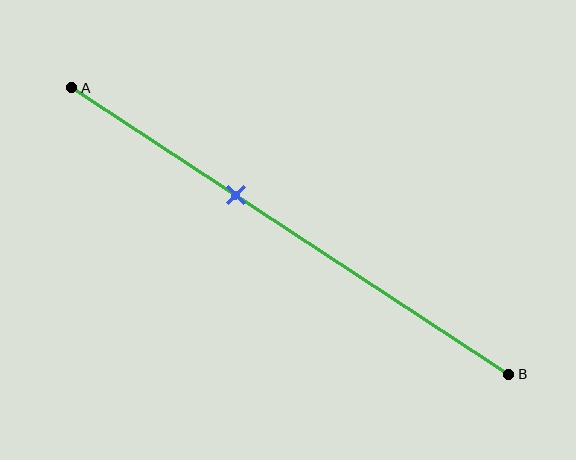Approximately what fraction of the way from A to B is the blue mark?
The blue mark is approximately 40% of the way from A to B.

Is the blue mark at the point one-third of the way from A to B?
No, the mark is at about 40% from A, not at the 33% one-third point.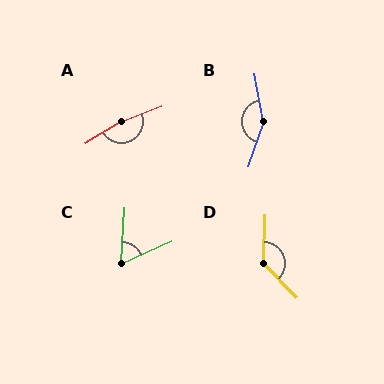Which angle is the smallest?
C, at approximately 63 degrees.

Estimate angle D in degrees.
Approximately 133 degrees.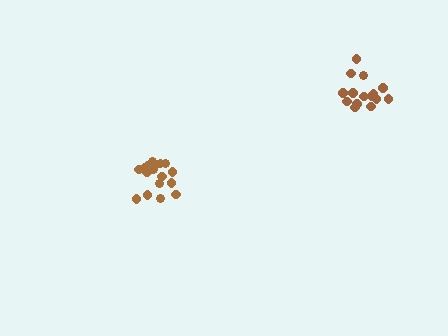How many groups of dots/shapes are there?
There are 2 groups.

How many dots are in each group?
Group 1: 18 dots, Group 2: 15 dots (33 total).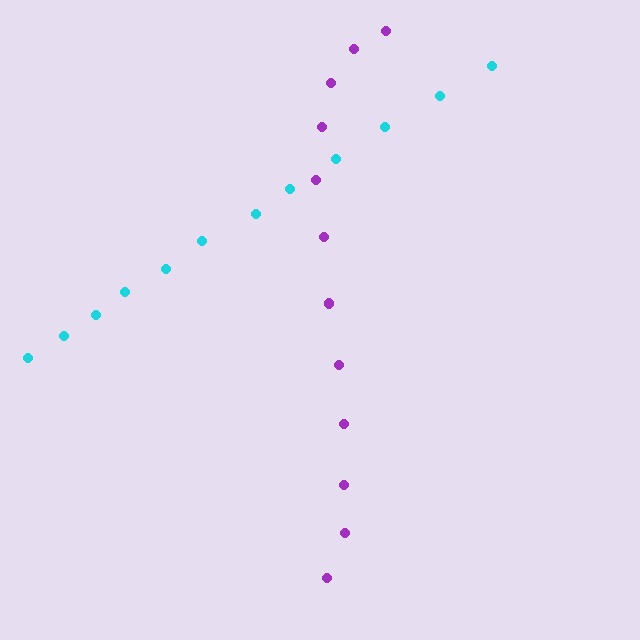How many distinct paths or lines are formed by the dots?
There are 2 distinct paths.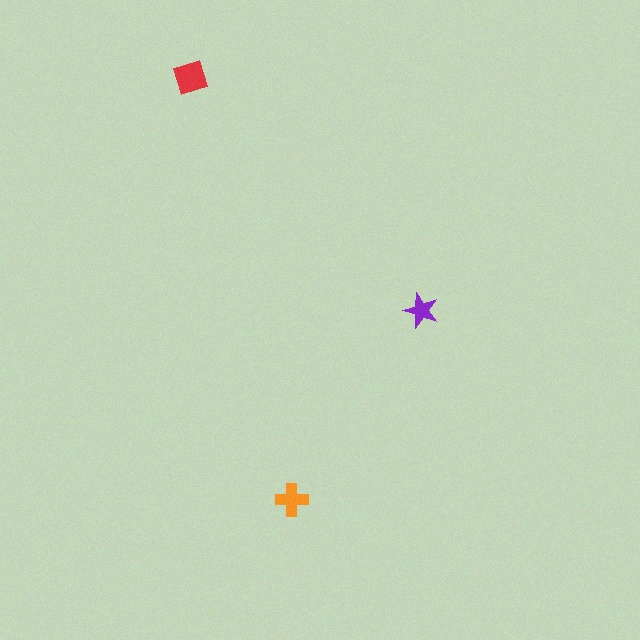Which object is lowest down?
The orange cross is bottommost.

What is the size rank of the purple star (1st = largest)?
3rd.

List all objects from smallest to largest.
The purple star, the orange cross, the red diamond.